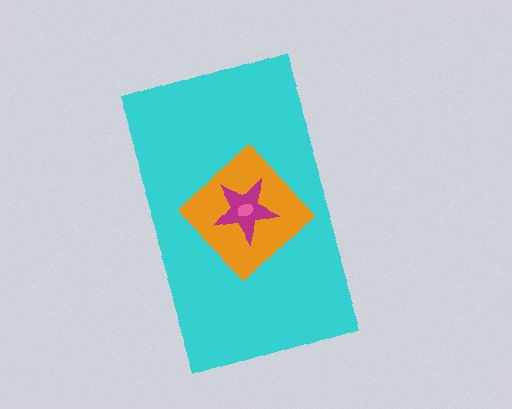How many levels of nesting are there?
4.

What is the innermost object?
The pink ellipse.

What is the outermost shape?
The cyan rectangle.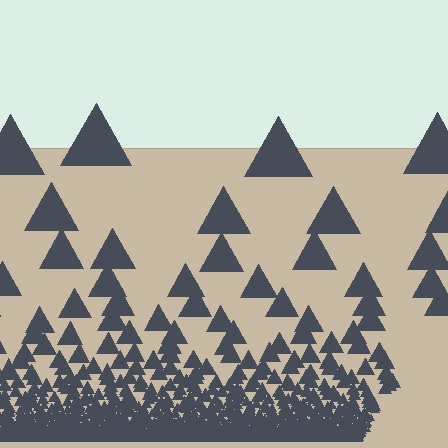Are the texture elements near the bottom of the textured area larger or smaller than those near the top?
Smaller. The gradient is inverted — elements near the bottom are smaller and denser.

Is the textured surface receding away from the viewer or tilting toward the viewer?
The surface appears to tilt toward the viewer. Texture elements get larger and sparser toward the top.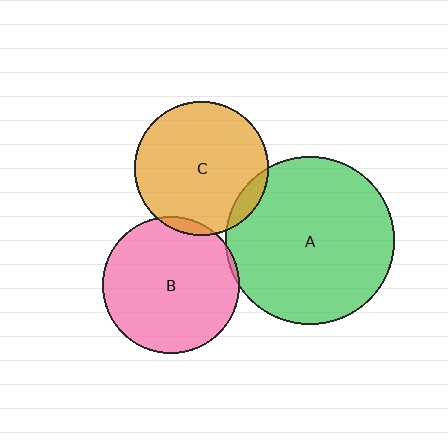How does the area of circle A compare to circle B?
Approximately 1.5 times.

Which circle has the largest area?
Circle A (green).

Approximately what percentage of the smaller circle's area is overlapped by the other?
Approximately 5%.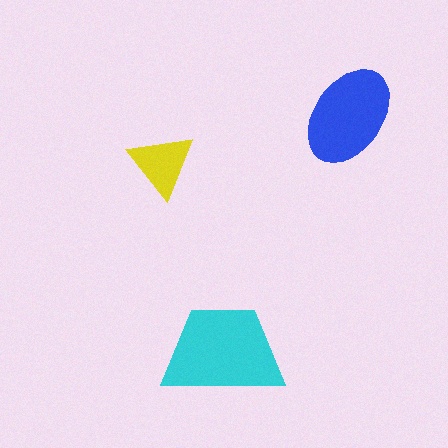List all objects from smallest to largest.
The yellow triangle, the blue ellipse, the cyan trapezoid.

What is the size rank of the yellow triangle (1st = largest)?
3rd.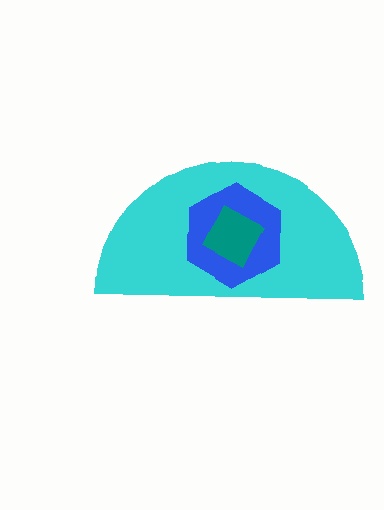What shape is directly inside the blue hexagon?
The teal square.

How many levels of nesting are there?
3.